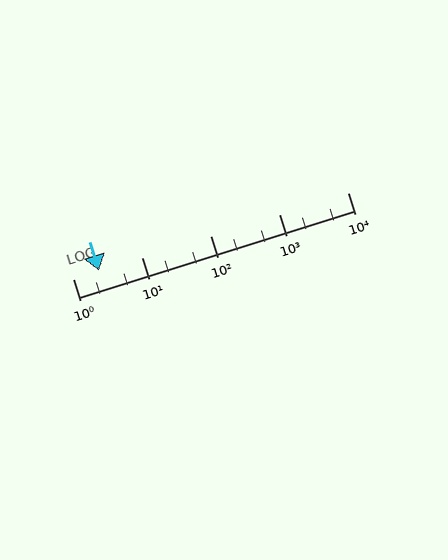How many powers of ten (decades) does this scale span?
The scale spans 4 decades, from 1 to 10000.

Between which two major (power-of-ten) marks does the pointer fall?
The pointer is between 1 and 10.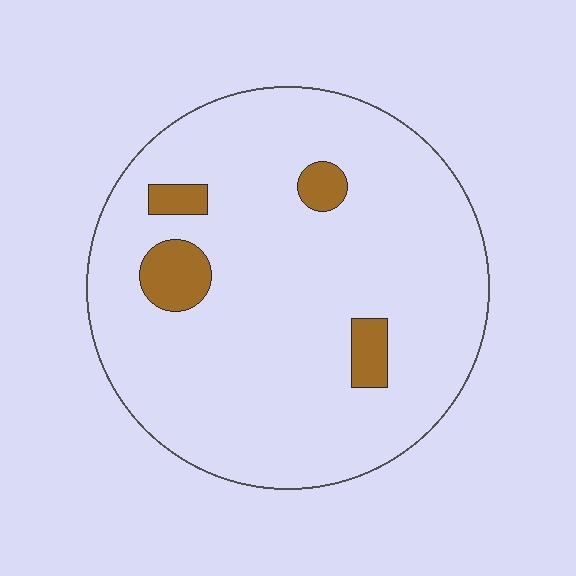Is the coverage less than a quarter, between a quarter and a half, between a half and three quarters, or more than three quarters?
Less than a quarter.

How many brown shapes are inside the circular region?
4.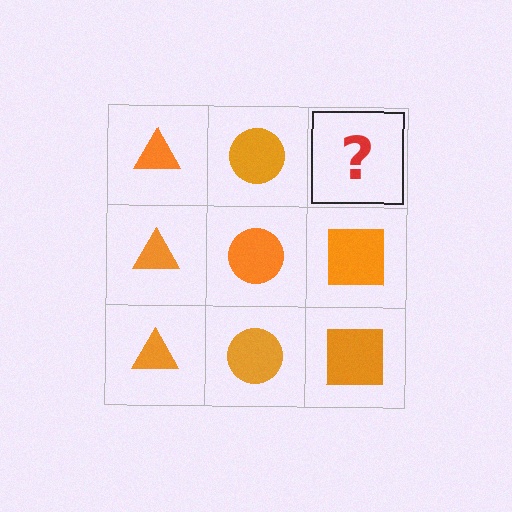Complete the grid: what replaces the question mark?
The question mark should be replaced with an orange square.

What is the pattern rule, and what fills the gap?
The rule is that each column has a consistent shape. The gap should be filled with an orange square.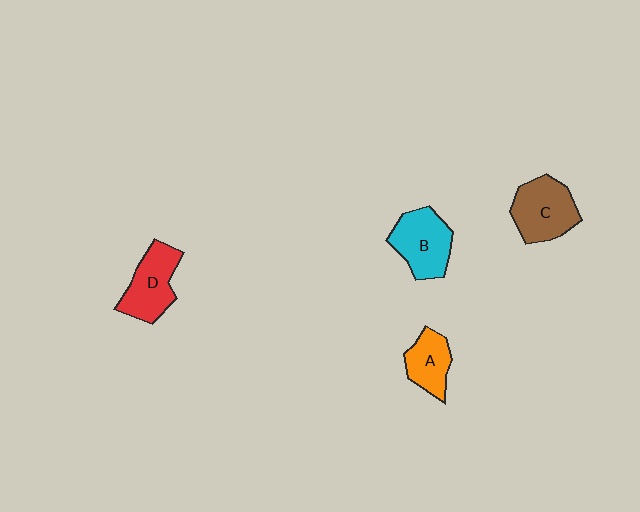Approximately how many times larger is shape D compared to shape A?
Approximately 1.3 times.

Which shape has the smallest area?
Shape A (orange).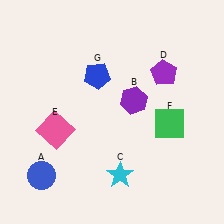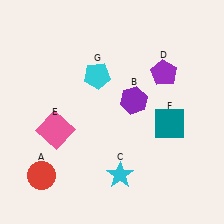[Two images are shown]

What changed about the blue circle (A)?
In Image 1, A is blue. In Image 2, it changed to red.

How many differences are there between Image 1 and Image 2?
There are 3 differences between the two images.